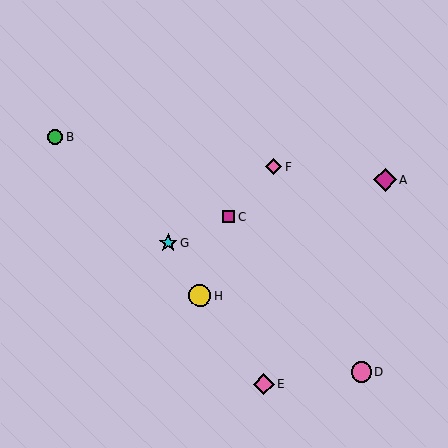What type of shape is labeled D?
Shape D is a pink circle.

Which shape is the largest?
The magenta diamond (labeled A) is the largest.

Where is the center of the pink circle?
The center of the pink circle is at (361, 372).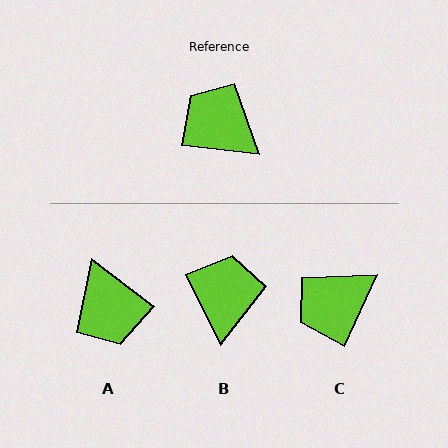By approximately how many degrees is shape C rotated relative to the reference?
Approximately 72 degrees counter-clockwise.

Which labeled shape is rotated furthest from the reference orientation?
A, about 149 degrees away.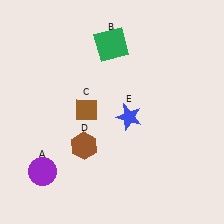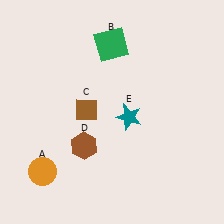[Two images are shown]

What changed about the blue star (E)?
In Image 1, E is blue. In Image 2, it changed to teal.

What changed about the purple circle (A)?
In Image 1, A is purple. In Image 2, it changed to orange.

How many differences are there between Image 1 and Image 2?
There are 2 differences between the two images.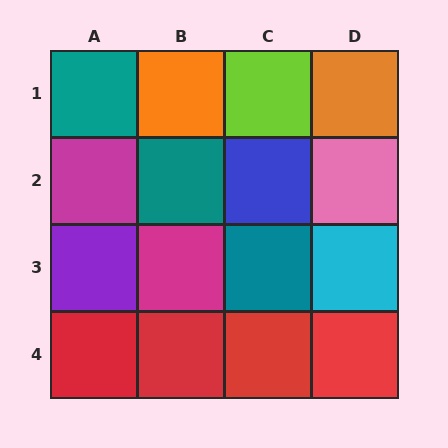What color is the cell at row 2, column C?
Blue.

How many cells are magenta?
2 cells are magenta.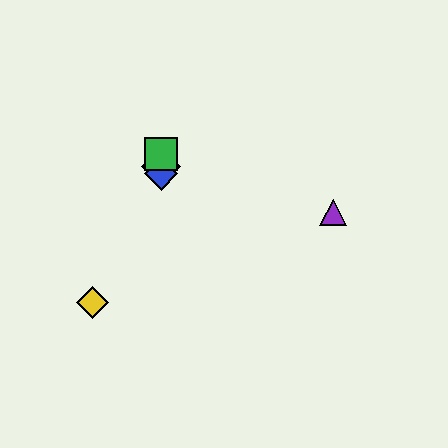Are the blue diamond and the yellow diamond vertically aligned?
No, the blue diamond is at x≈161 and the yellow diamond is at x≈92.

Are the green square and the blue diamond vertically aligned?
Yes, both are at x≈161.